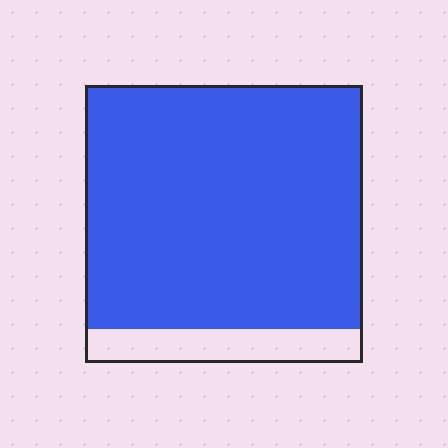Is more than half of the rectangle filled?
Yes.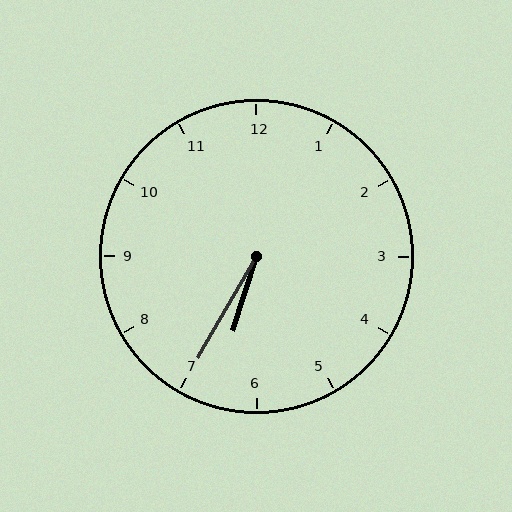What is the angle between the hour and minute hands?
Approximately 12 degrees.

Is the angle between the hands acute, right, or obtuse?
It is acute.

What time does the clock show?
6:35.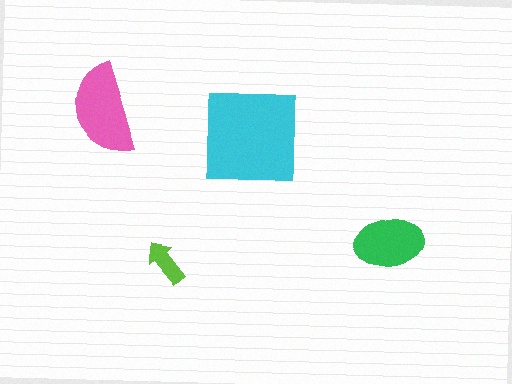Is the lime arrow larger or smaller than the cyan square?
Smaller.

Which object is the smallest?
The lime arrow.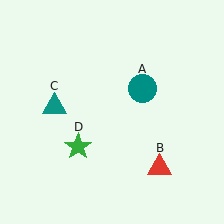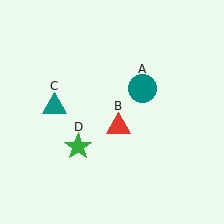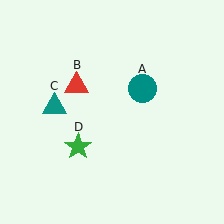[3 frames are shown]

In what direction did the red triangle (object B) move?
The red triangle (object B) moved up and to the left.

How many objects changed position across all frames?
1 object changed position: red triangle (object B).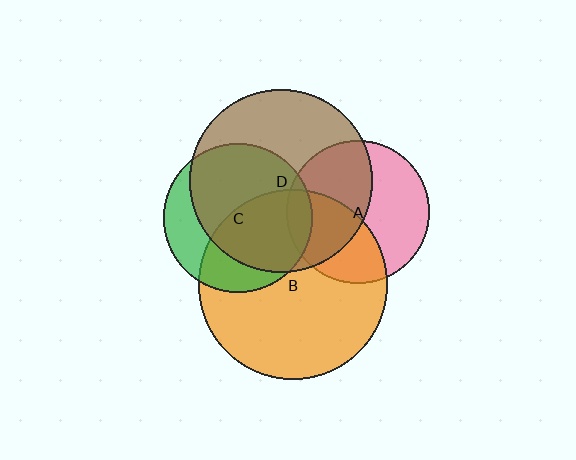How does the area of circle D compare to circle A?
Approximately 1.6 times.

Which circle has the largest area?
Circle B (orange).